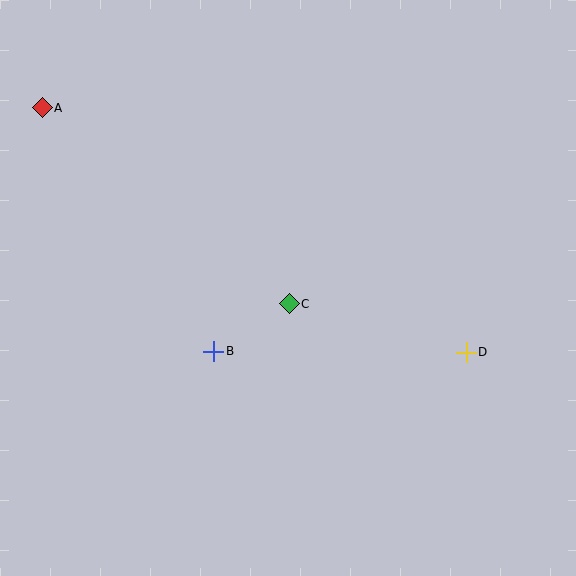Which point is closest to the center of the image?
Point C at (289, 304) is closest to the center.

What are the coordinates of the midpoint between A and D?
The midpoint between A and D is at (254, 230).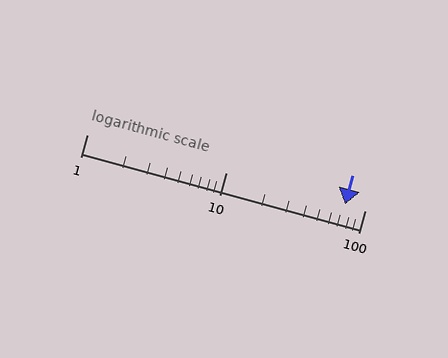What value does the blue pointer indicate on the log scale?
The pointer indicates approximately 72.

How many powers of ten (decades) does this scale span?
The scale spans 2 decades, from 1 to 100.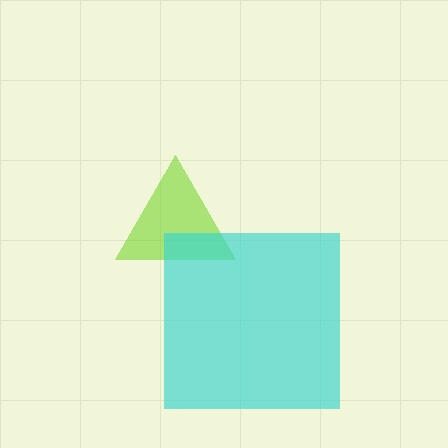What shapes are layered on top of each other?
The layered shapes are: a lime triangle, a cyan square.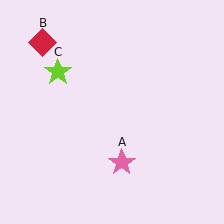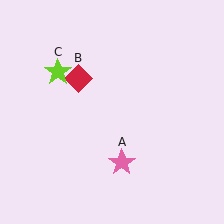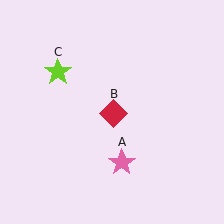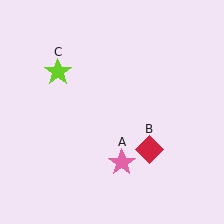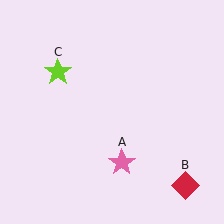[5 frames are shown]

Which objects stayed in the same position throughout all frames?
Pink star (object A) and lime star (object C) remained stationary.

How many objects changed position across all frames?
1 object changed position: red diamond (object B).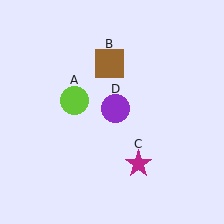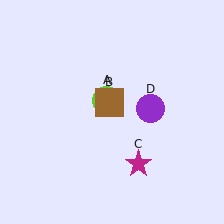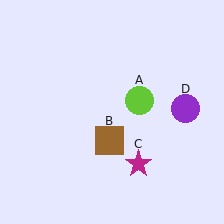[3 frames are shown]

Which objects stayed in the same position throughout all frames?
Magenta star (object C) remained stationary.